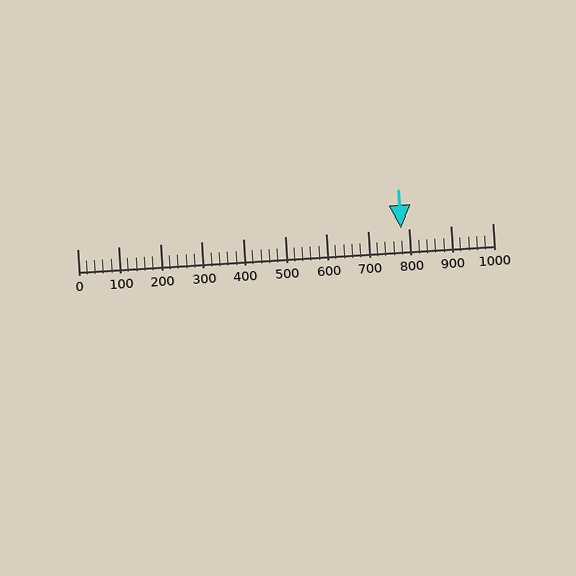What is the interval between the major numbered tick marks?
The major tick marks are spaced 100 units apart.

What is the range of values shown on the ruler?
The ruler shows values from 0 to 1000.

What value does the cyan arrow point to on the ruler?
The cyan arrow points to approximately 780.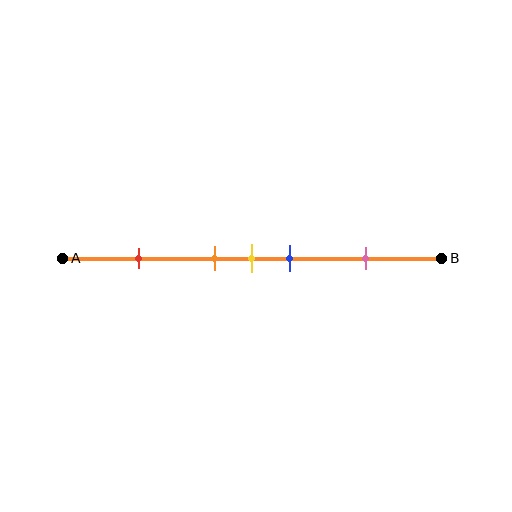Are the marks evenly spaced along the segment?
No, the marks are not evenly spaced.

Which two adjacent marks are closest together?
The orange and yellow marks are the closest adjacent pair.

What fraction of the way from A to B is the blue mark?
The blue mark is approximately 60% (0.6) of the way from A to B.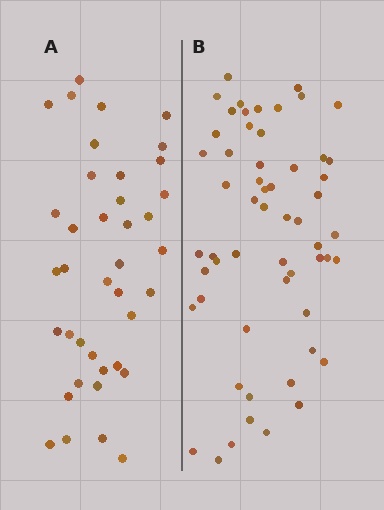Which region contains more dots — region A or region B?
Region B (the right region) has more dots.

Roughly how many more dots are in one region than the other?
Region B has approximately 20 more dots than region A.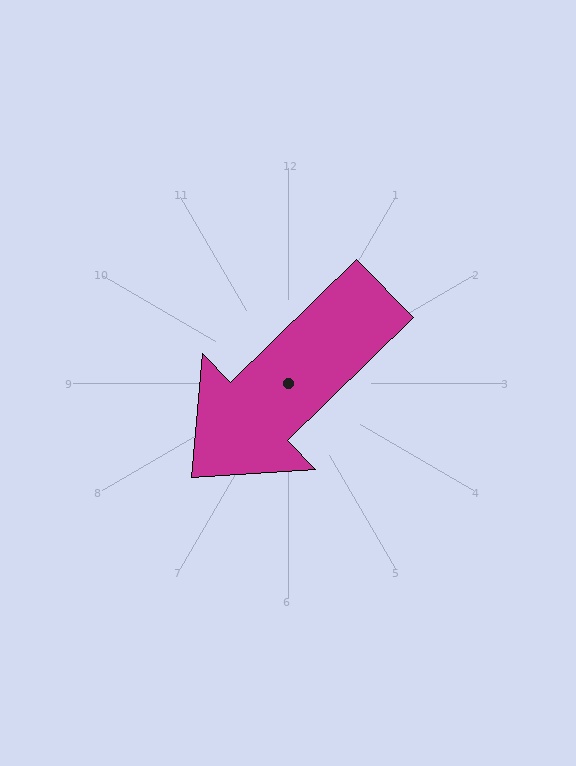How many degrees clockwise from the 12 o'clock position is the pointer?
Approximately 226 degrees.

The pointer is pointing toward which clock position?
Roughly 8 o'clock.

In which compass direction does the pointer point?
Southwest.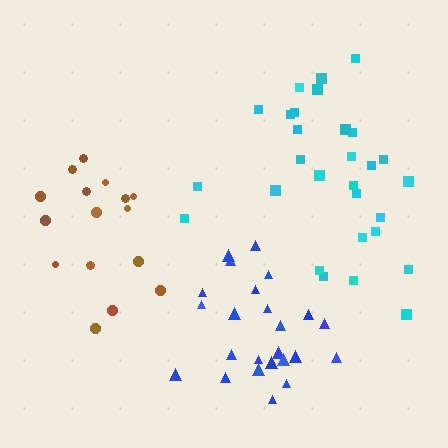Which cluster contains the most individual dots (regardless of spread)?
Cyan (29).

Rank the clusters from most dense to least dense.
blue, brown, cyan.